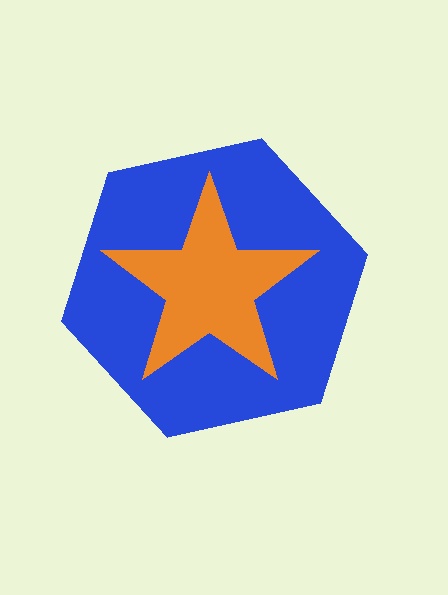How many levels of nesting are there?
2.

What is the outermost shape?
The blue hexagon.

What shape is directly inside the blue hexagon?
The orange star.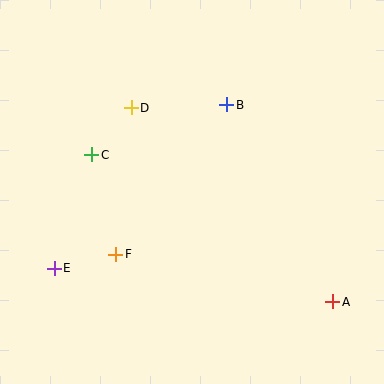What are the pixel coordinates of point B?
Point B is at (227, 105).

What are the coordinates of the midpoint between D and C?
The midpoint between D and C is at (111, 131).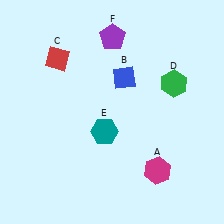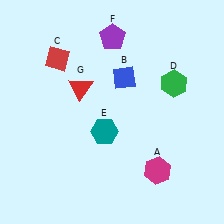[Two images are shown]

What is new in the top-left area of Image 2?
A red triangle (G) was added in the top-left area of Image 2.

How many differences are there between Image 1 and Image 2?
There is 1 difference between the two images.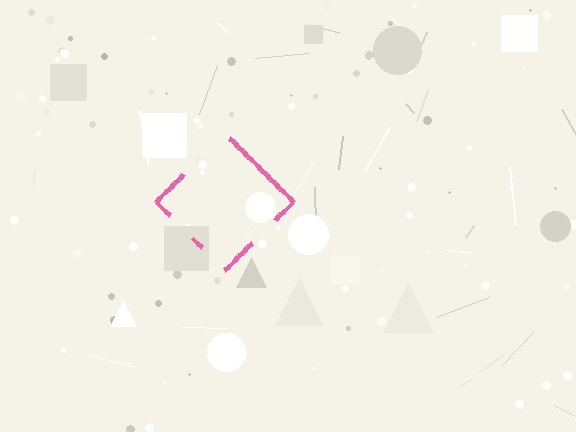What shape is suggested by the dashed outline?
The dashed outline suggests a diamond.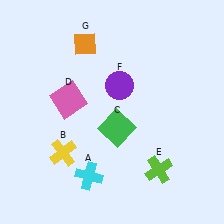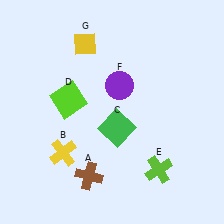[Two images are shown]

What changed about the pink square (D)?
In Image 1, D is pink. In Image 2, it changed to lime.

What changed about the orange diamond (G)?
In Image 1, G is orange. In Image 2, it changed to yellow.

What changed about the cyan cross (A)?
In Image 1, A is cyan. In Image 2, it changed to brown.